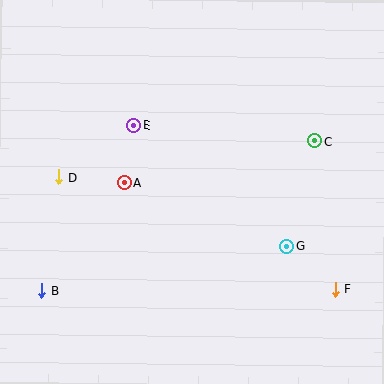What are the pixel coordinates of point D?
Point D is at (59, 177).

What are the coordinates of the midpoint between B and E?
The midpoint between B and E is at (88, 208).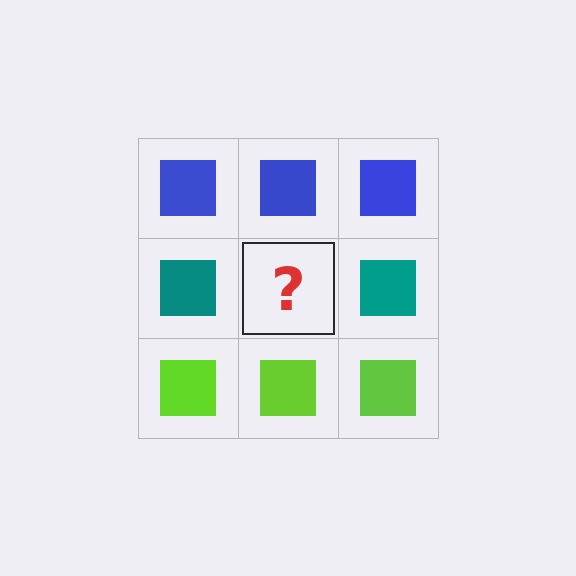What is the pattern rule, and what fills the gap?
The rule is that each row has a consistent color. The gap should be filled with a teal square.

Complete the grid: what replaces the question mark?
The question mark should be replaced with a teal square.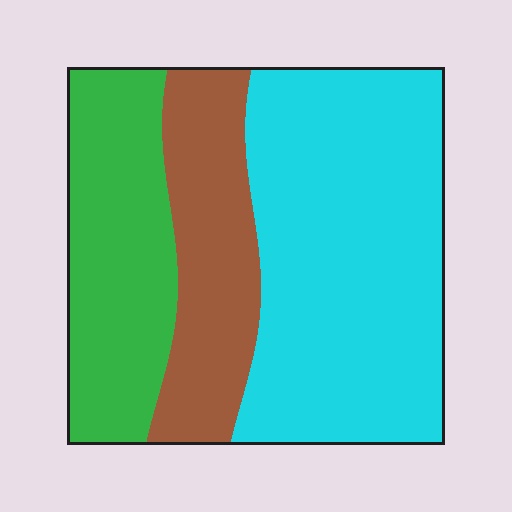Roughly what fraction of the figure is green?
Green covers about 25% of the figure.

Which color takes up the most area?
Cyan, at roughly 50%.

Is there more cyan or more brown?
Cyan.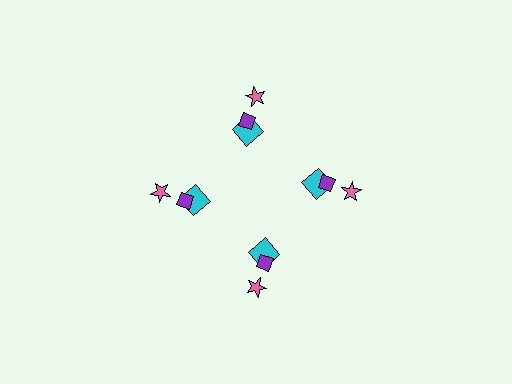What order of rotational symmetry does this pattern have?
This pattern has 4-fold rotational symmetry.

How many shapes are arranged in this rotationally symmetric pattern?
There are 12 shapes, arranged in 4 groups of 3.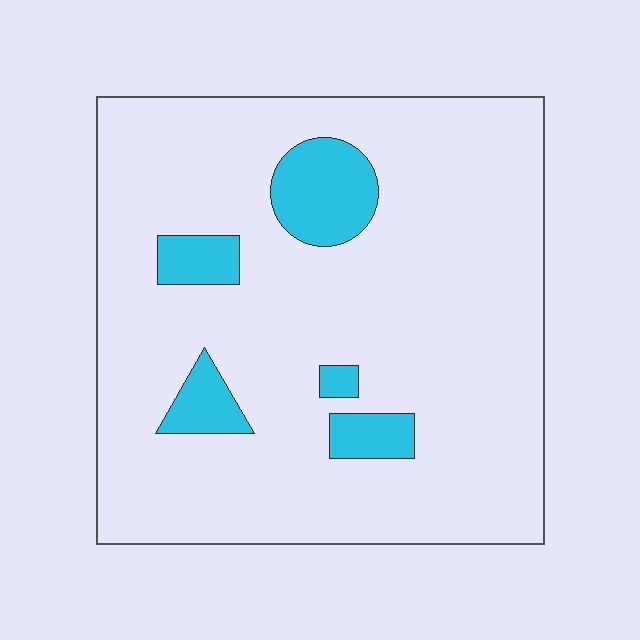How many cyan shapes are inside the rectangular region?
5.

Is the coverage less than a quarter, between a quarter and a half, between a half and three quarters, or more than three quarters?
Less than a quarter.